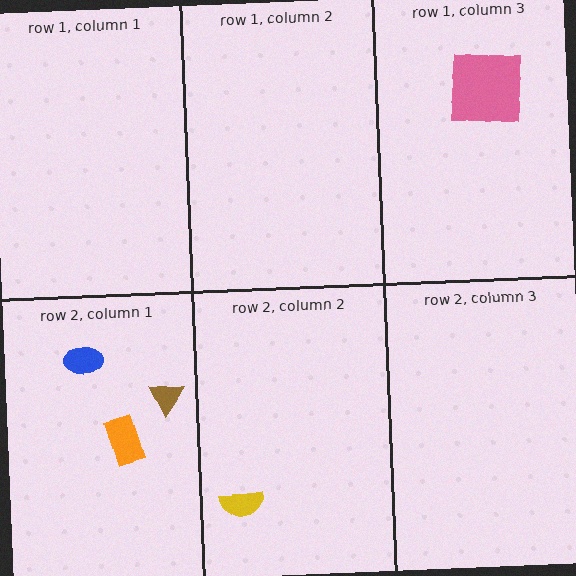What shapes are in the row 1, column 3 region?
The pink square.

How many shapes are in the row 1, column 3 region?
1.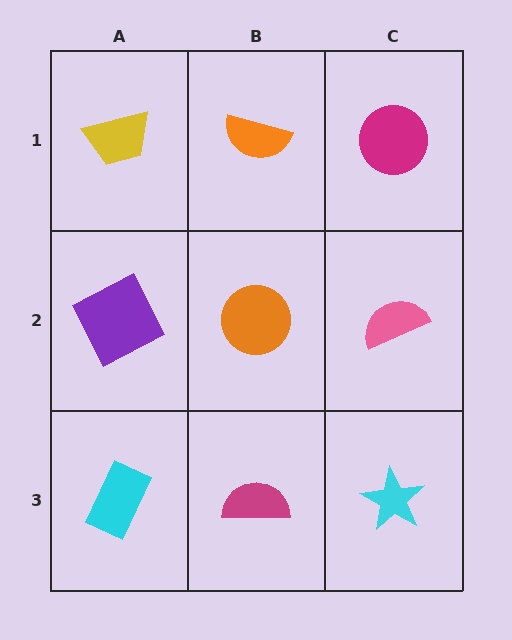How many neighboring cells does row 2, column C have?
3.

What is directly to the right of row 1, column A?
An orange semicircle.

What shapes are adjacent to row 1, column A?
A purple square (row 2, column A), an orange semicircle (row 1, column B).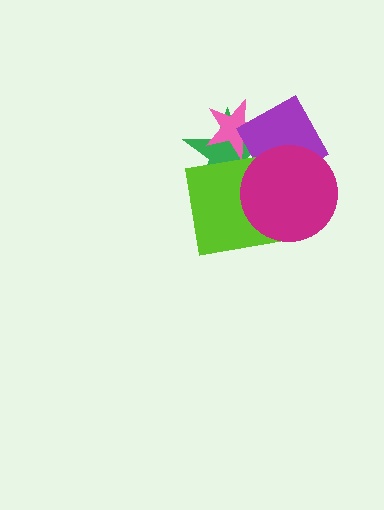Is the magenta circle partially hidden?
No, no other shape covers it.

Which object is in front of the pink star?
The purple diamond is in front of the pink star.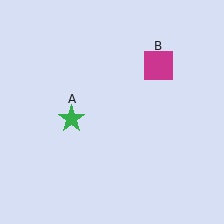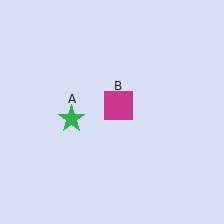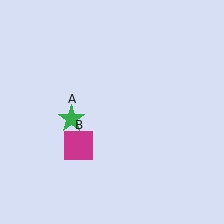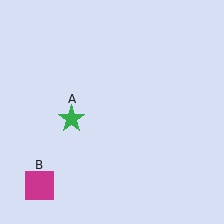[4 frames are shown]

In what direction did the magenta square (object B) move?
The magenta square (object B) moved down and to the left.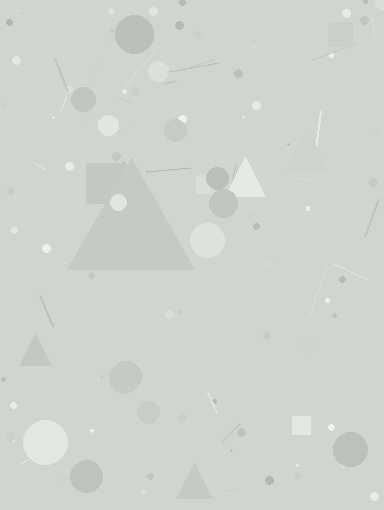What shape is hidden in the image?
A triangle is hidden in the image.